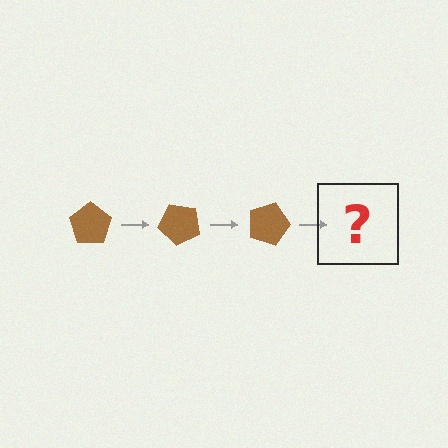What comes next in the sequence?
The next element should be a brown pentagon rotated 135 degrees.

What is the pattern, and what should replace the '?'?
The pattern is that the pentagon rotates 45 degrees each step. The '?' should be a brown pentagon rotated 135 degrees.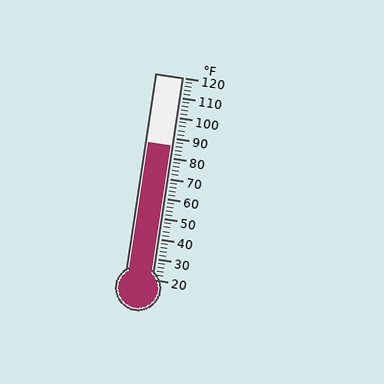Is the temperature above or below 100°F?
The temperature is below 100°F.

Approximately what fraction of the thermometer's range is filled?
The thermometer is filled to approximately 65% of its range.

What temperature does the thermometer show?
The thermometer shows approximately 86°F.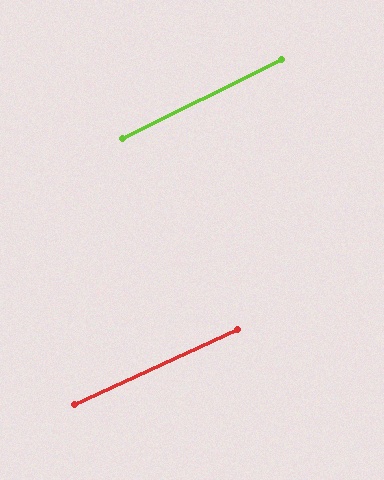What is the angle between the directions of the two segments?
Approximately 1 degree.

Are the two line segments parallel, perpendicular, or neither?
Parallel — their directions differ by only 1.5°.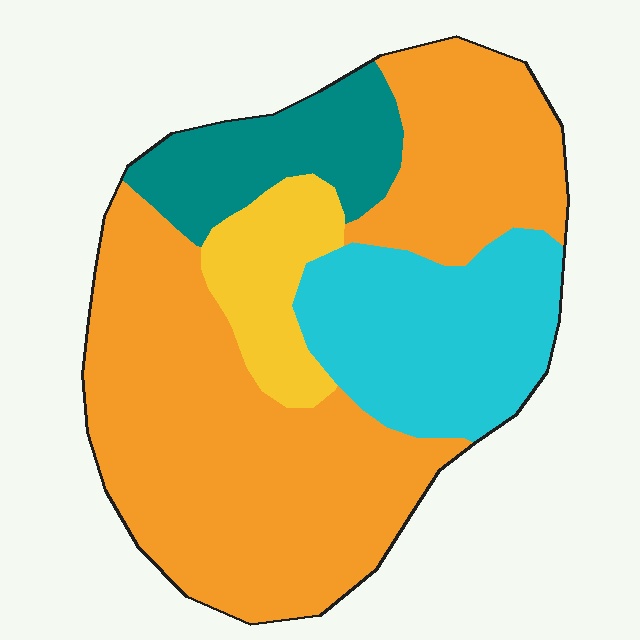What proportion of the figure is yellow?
Yellow takes up about one tenth (1/10) of the figure.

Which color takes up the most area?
Orange, at roughly 55%.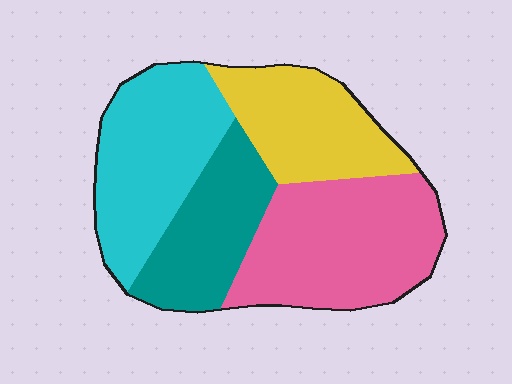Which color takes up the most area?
Pink, at roughly 30%.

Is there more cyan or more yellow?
Cyan.